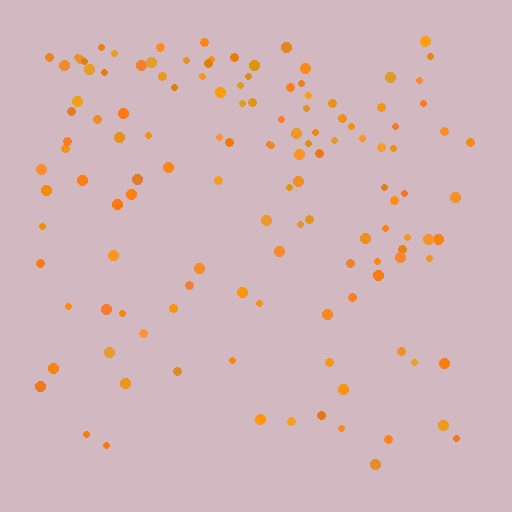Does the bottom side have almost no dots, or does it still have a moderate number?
Still a moderate number, just noticeably fewer than the top.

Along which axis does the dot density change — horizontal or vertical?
Vertical.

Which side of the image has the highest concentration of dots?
The top.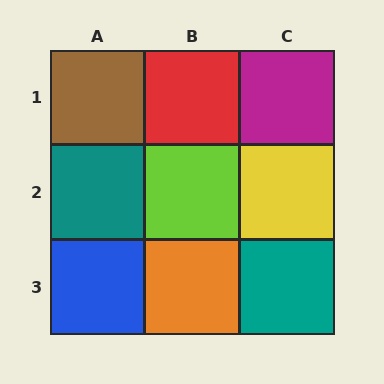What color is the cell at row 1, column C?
Magenta.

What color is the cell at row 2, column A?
Teal.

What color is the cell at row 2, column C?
Yellow.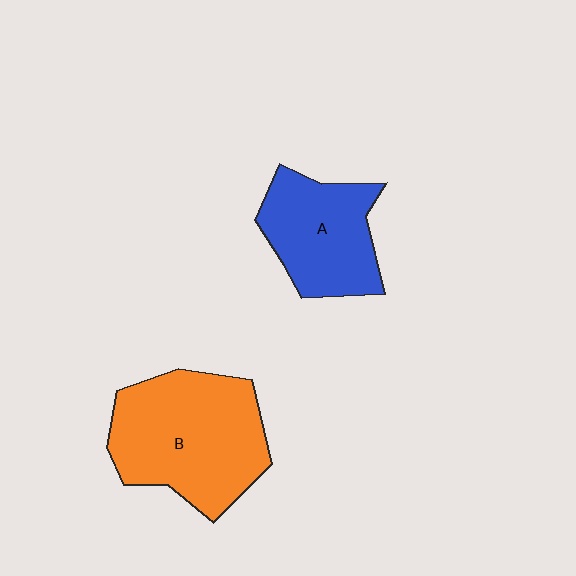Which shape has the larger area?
Shape B (orange).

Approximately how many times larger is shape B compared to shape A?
Approximately 1.5 times.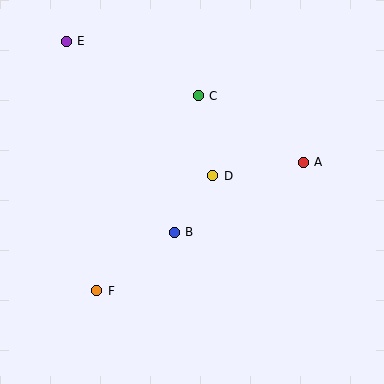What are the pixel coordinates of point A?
Point A is at (303, 162).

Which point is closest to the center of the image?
Point D at (213, 176) is closest to the center.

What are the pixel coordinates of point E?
Point E is at (66, 41).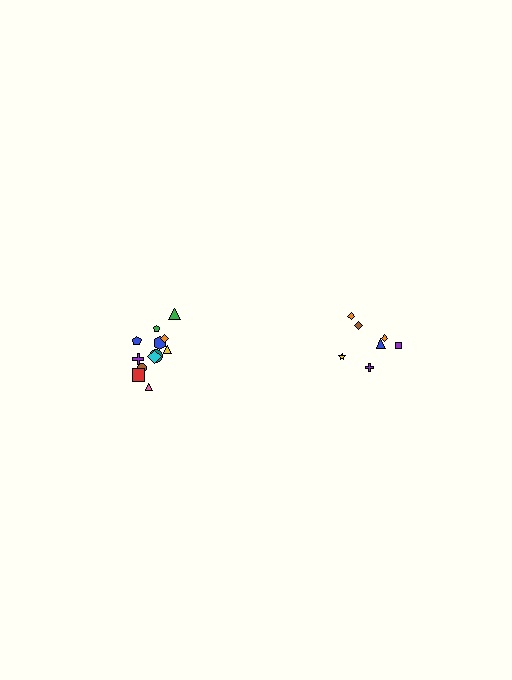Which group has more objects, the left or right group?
The left group.